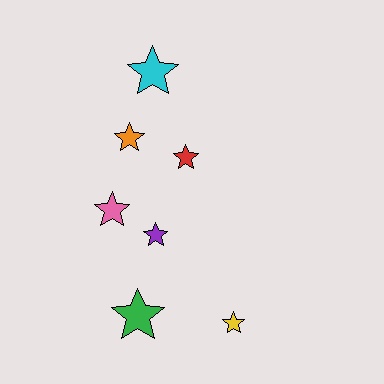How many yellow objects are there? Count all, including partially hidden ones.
There is 1 yellow object.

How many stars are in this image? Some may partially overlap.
There are 7 stars.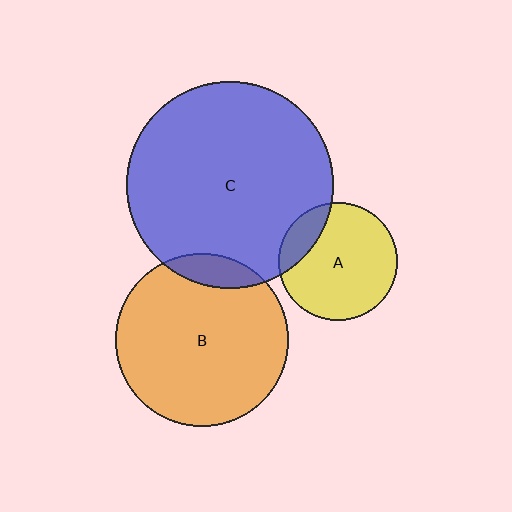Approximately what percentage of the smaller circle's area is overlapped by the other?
Approximately 15%.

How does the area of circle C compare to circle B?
Approximately 1.4 times.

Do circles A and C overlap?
Yes.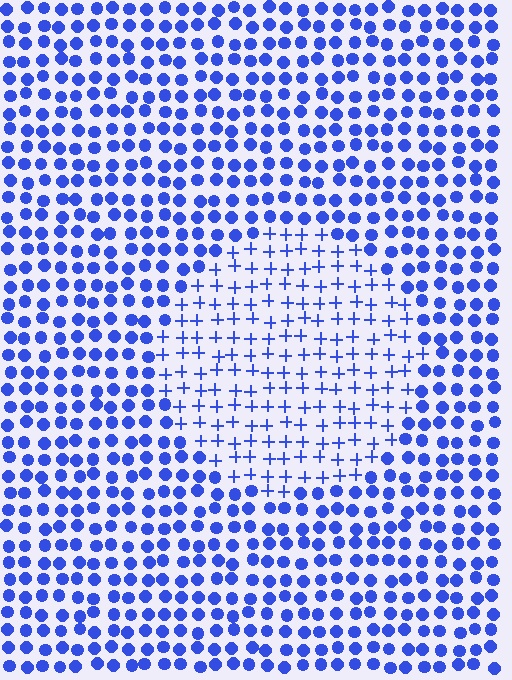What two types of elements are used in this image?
The image uses plus signs inside the circle region and circles outside it.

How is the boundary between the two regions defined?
The boundary is defined by a change in element shape: plus signs inside vs. circles outside. All elements share the same color and spacing.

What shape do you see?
I see a circle.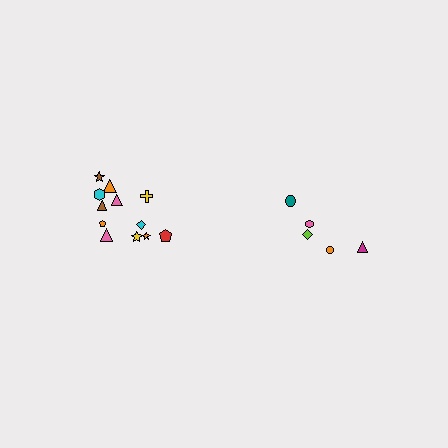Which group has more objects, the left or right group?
The left group.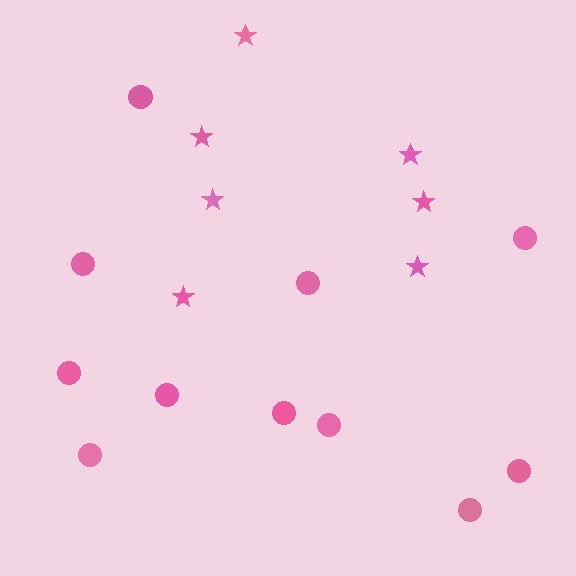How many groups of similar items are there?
There are 2 groups: one group of circles (11) and one group of stars (7).